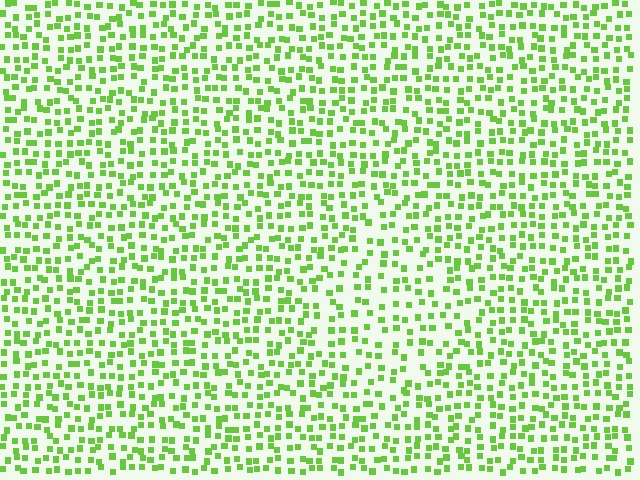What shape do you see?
I see a diamond.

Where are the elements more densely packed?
The elements are more densely packed outside the diamond boundary.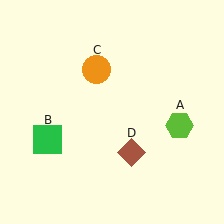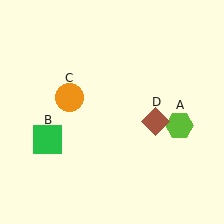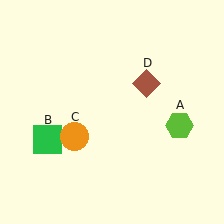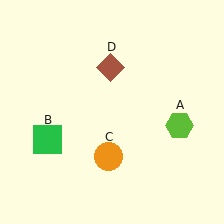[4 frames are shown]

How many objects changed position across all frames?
2 objects changed position: orange circle (object C), brown diamond (object D).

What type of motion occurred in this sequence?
The orange circle (object C), brown diamond (object D) rotated counterclockwise around the center of the scene.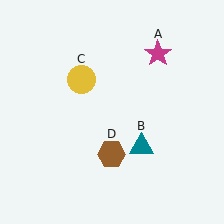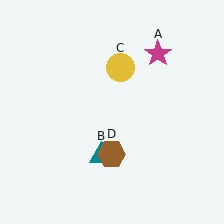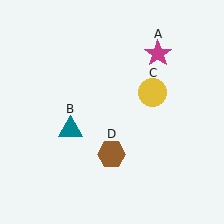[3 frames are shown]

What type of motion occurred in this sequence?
The teal triangle (object B), yellow circle (object C) rotated clockwise around the center of the scene.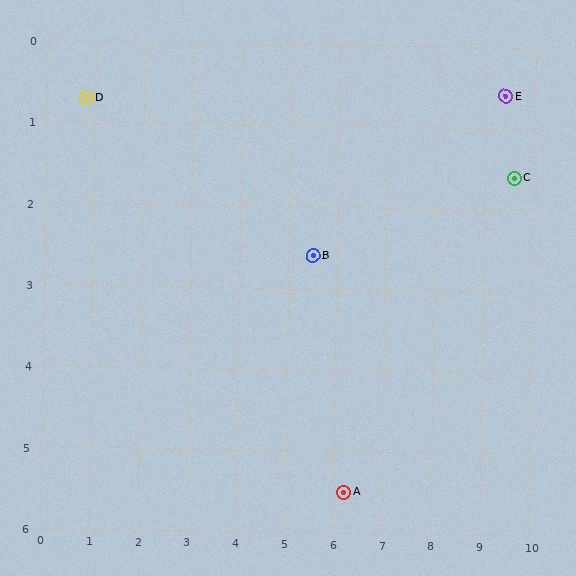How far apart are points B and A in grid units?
Points B and A are about 3.0 grid units apart.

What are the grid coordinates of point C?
Point C is at approximately (9.6, 1.6).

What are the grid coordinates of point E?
Point E is at approximately (9.4, 0.6).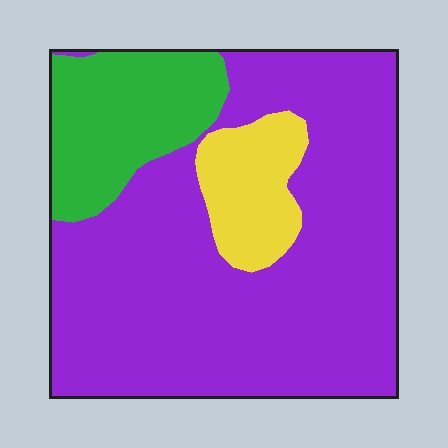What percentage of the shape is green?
Green covers about 20% of the shape.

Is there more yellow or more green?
Green.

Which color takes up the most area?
Purple, at roughly 70%.